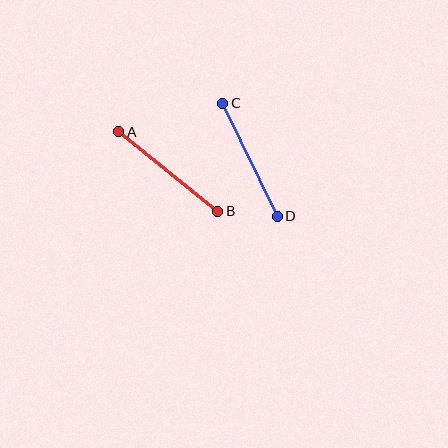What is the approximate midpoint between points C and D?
The midpoint is at approximately (250, 160) pixels.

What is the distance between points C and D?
The distance is approximately 126 pixels.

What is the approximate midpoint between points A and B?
The midpoint is at approximately (168, 172) pixels.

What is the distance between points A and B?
The distance is approximately 127 pixels.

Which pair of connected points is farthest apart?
Points A and B are farthest apart.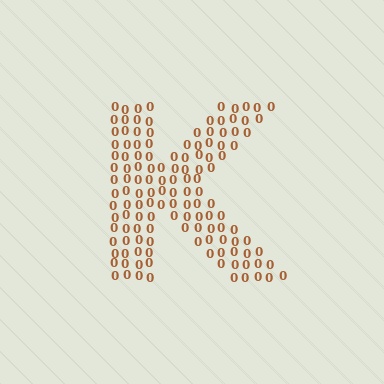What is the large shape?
The large shape is the letter K.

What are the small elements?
The small elements are digit 0's.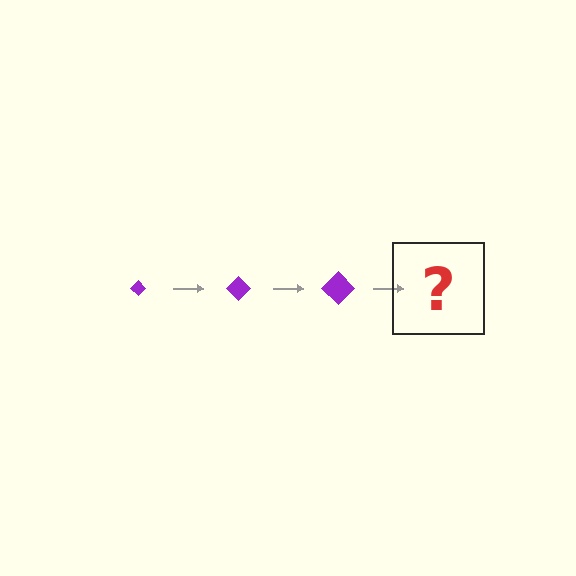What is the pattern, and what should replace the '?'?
The pattern is that the diamond gets progressively larger each step. The '?' should be a purple diamond, larger than the previous one.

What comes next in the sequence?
The next element should be a purple diamond, larger than the previous one.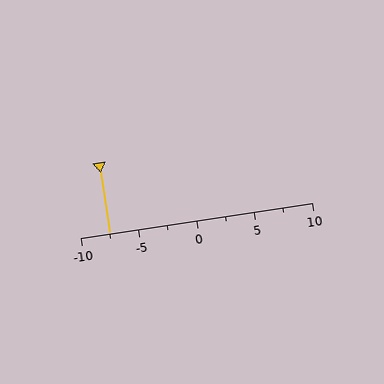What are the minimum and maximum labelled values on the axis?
The axis runs from -10 to 10.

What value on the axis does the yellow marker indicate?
The marker indicates approximately -7.5.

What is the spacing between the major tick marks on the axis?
The major ticks are spaced 5 apart.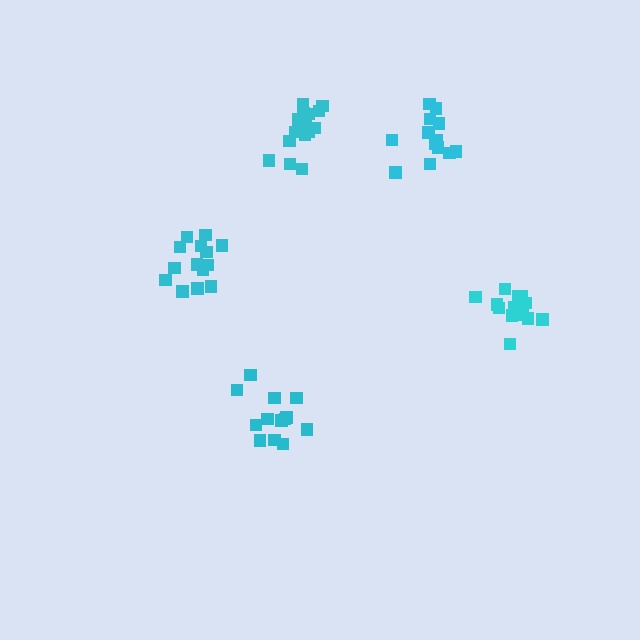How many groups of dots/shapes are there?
There are 5 groups.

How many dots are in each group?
Group 1: 15 dots, Group 2: 14 dots, Group 3: 13 dots, Group 4: 13 dots, Group 5: 16 dots (71 total).